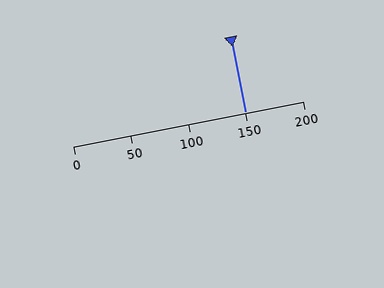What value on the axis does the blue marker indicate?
The marker indicates approximately 150.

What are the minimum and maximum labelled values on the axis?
The axis runs from 0 to 200.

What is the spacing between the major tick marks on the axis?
The major ticks are spaced 50 apart.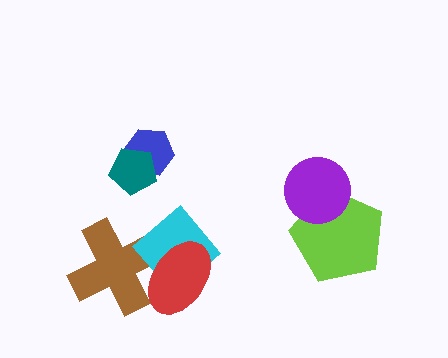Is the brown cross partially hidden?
Yes, it is partially covered by another shape.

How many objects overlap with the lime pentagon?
1 object overlaps with the lime pentagon.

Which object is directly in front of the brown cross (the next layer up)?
The cyan diamond is directly in front of the brown cross.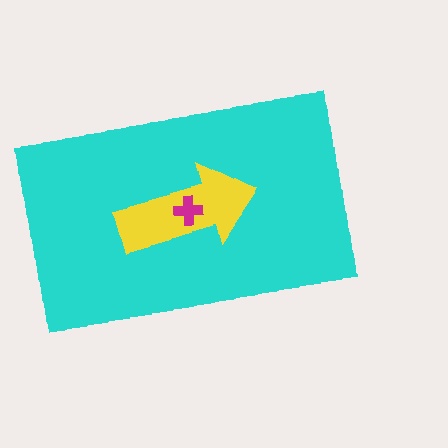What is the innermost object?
The magenta cross.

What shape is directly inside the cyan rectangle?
The yellow arrow.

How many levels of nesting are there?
3.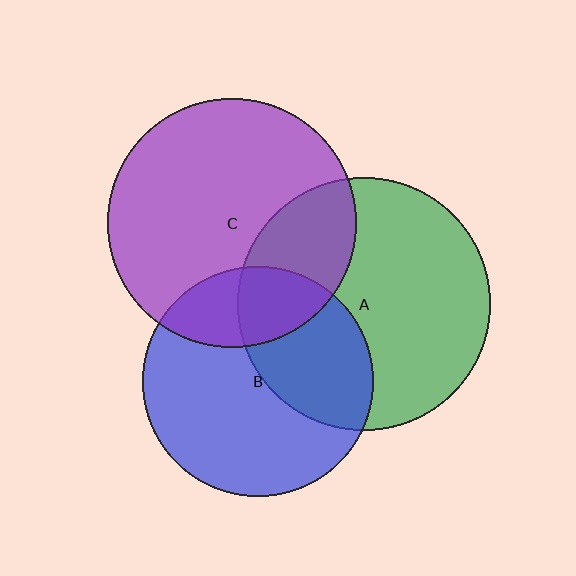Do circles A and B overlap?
Yes.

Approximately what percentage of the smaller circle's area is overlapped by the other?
Approximately 40%.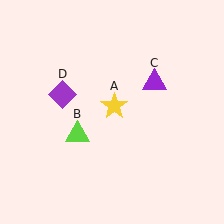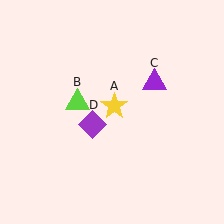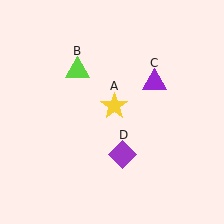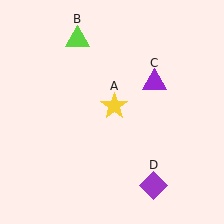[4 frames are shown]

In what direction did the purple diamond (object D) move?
The purple diamond (object D) moved down and to the right.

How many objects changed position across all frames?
2 objects changed position: lime triangle (object B), purple diamond (object D).